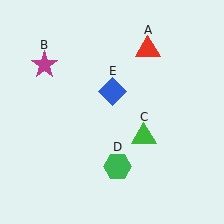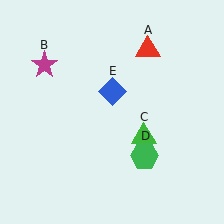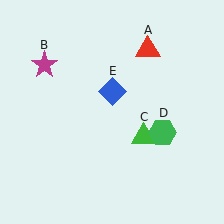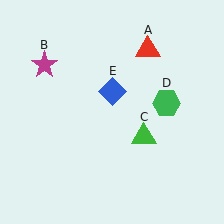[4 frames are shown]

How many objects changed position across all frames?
1 object changed position: green hexagon (object D).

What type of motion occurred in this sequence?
The green hexagon (object D) rotated counterclockwise around the center of the scene.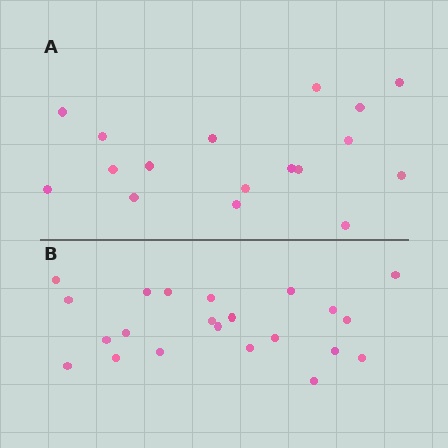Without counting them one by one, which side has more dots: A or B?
Region B (the bottom region) has more dots.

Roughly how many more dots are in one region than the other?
Region B has about 5 more dots than region A.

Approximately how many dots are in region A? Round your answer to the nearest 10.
About 20 dots. (The exact count is 17, which rounds to 20.)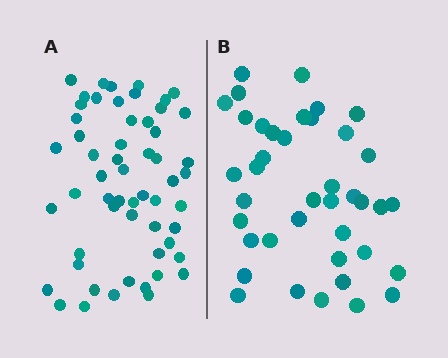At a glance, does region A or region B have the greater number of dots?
Region A (the left region) has more dots.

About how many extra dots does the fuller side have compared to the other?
Region A has approximately 15 more dots than region B.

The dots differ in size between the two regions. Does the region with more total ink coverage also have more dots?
No. Region B has more total ink coverage because its dots are larger, but region A actually contains more individual dots. Total area can be misleading — the number of items is what matters here.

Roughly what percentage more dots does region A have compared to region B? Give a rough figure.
About 40% more.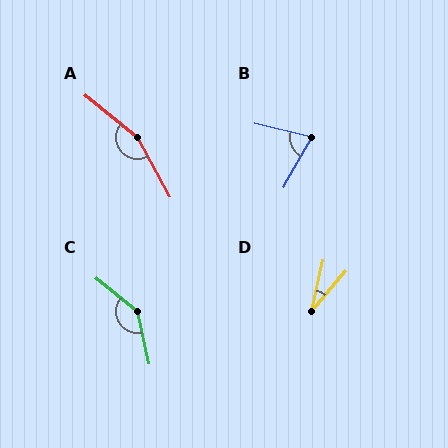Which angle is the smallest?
D, at approximately 28 degrees.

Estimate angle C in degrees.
Approximately 142 degrees.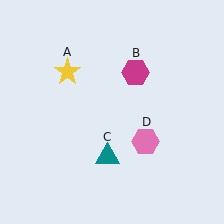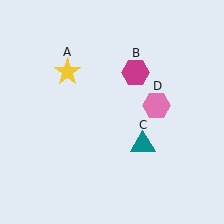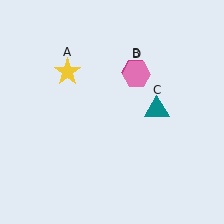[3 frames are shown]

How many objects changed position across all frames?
2 objects changed position: teal triangle (object C), pink hexagon (object D).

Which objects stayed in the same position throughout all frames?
Yellow star (object A) and magenta hexagon (object B) remained stationary.